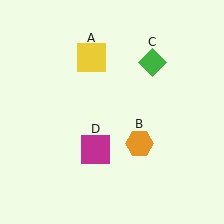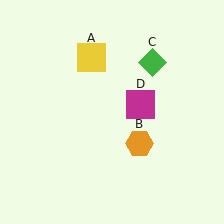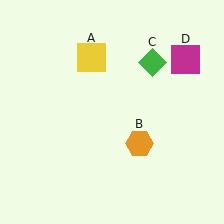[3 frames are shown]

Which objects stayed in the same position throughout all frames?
Yellow square (object A) and orange hexagon (object B) and green diamond (object C) remained stationary.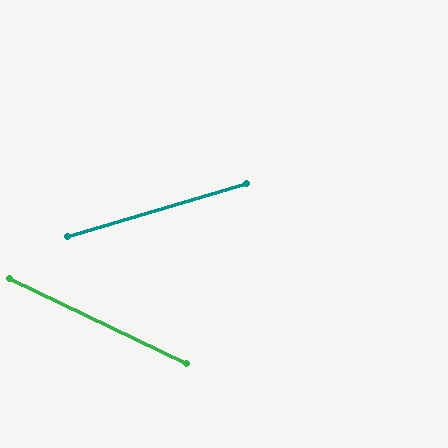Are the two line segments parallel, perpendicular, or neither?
Neither parallel nor perpendicular — they differ by about 42°.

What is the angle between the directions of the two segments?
Approximately 42 degrees.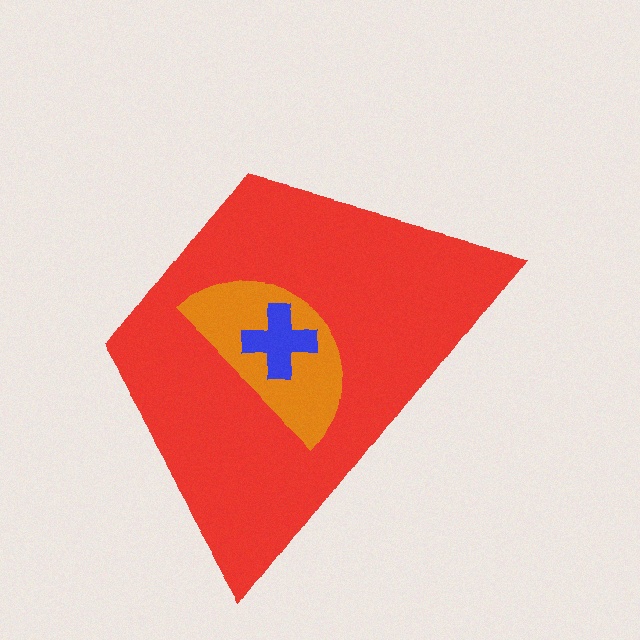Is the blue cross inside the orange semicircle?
Yes.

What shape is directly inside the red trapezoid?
The orange semicircle.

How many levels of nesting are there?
3.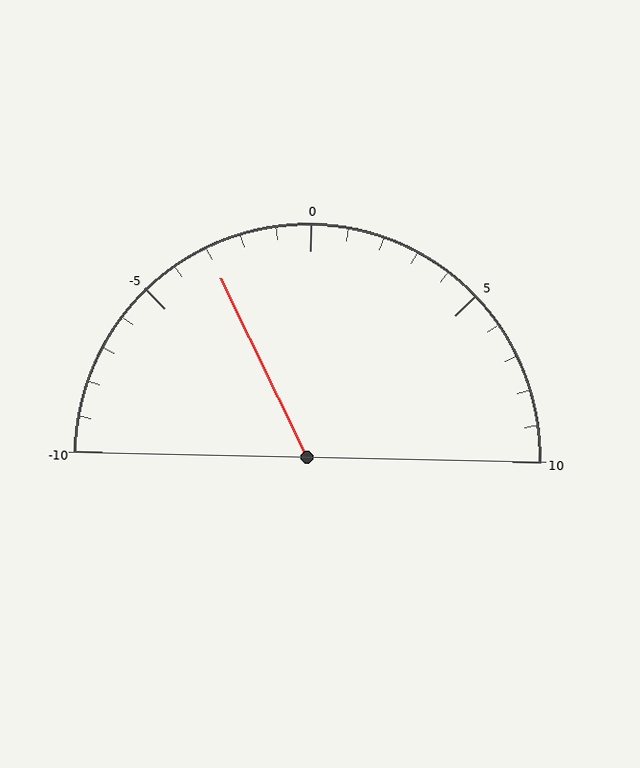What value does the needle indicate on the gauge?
The needle indicates approximately -3.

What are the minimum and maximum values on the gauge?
The gauge ranges from -10 to 10.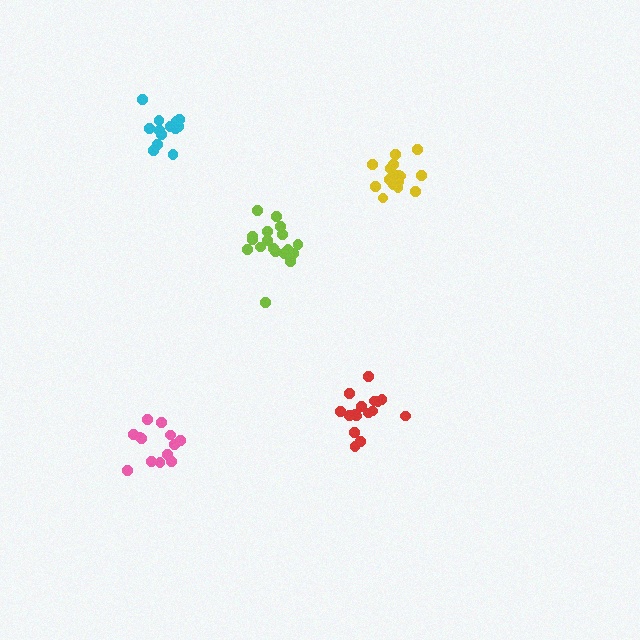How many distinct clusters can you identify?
There are 5 distinct clusters.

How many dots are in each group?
Group 1: 16 dots, Group 2: 14 dots, Group 3: 18 dots, Group 4: 13 dots, Group 5: 16 dots (77 total).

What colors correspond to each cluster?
The clusters are colored: yellow, cyan, lime, pink, red.